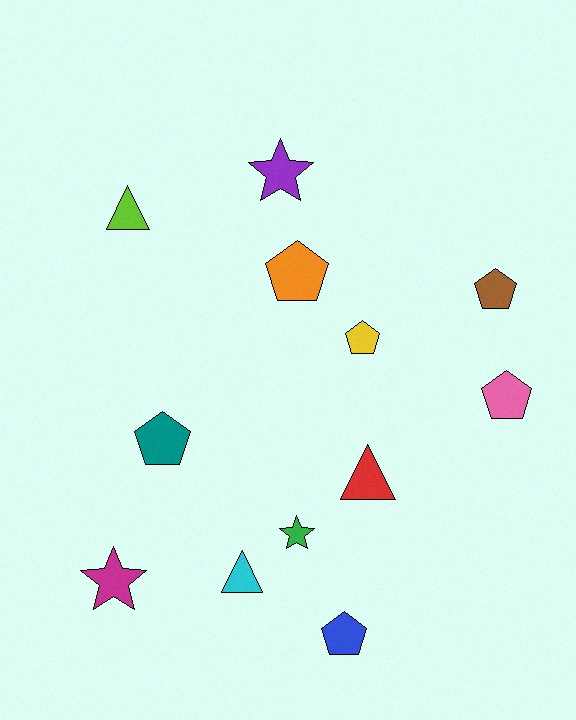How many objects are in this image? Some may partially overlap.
There are 12 objects.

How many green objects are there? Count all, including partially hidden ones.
There is 1 green object.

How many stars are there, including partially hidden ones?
There are 3 stars.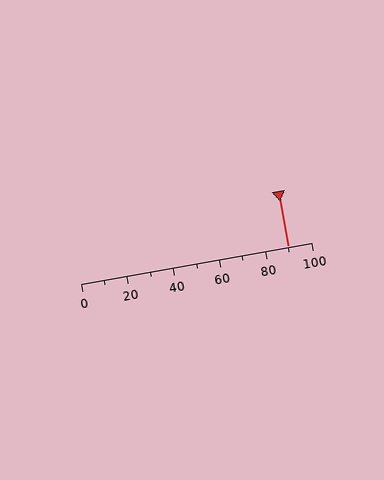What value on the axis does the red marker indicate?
The marker indicates approximately 90.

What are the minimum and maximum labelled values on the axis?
The axis runs from 0 to 100.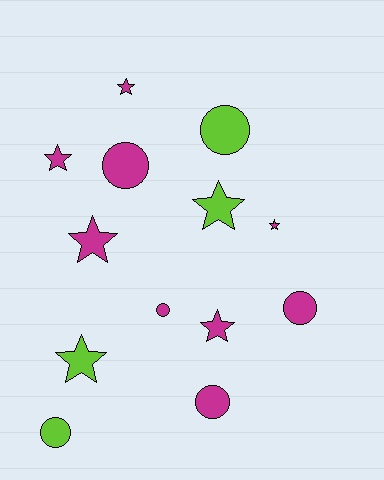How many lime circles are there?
There are 2 lime circles.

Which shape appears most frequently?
Star, with 7 objects.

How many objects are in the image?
There are 13 objects.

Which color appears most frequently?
Magenta, with 9 objects.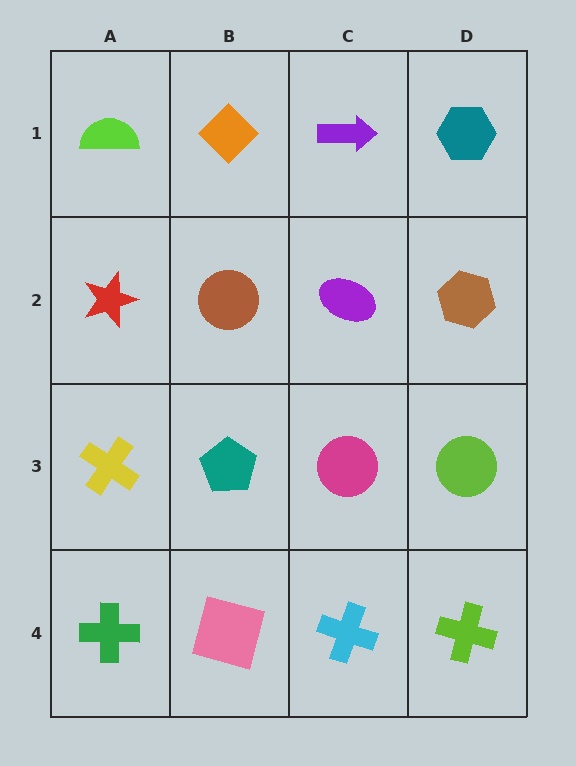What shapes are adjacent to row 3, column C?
A purple ellipse (row 2, column C), a cyan cross (row 4, column C), a teal pentagon (row 3, column B), a lime circle (row 3, column D).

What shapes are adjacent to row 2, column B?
An orange diamond (row 1, column B), a teal pentagon (row 3, column B), a red star (row 2, column A), a purple ellipse (row 2, column C).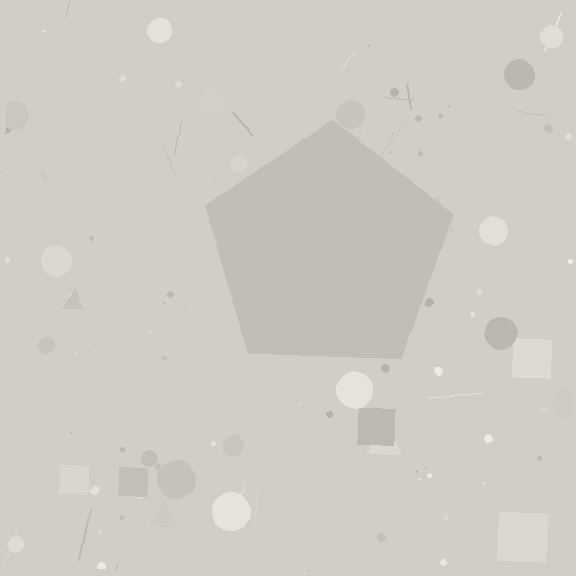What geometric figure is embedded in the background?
A pentagon is embedded in the background.